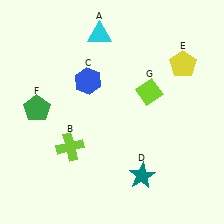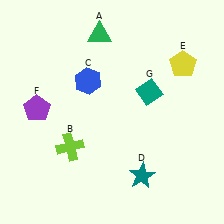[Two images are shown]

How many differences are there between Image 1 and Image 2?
There are 3 differences between the two images.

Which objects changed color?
A changed from cyan to green. F changed from green to purple. G changed from lime to teal.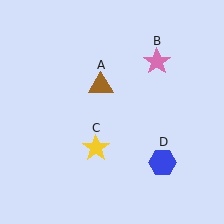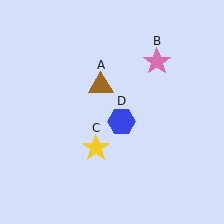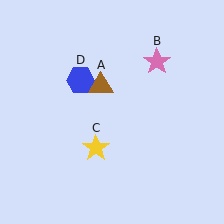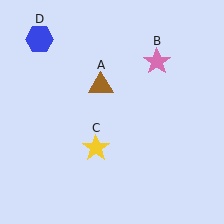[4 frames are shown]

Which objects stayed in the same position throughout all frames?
Brown triangle (object A) and pink star (object B) and yellow star (object C) remained stationary.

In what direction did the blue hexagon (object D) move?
The blue hexagon (object D) moved up and to the left.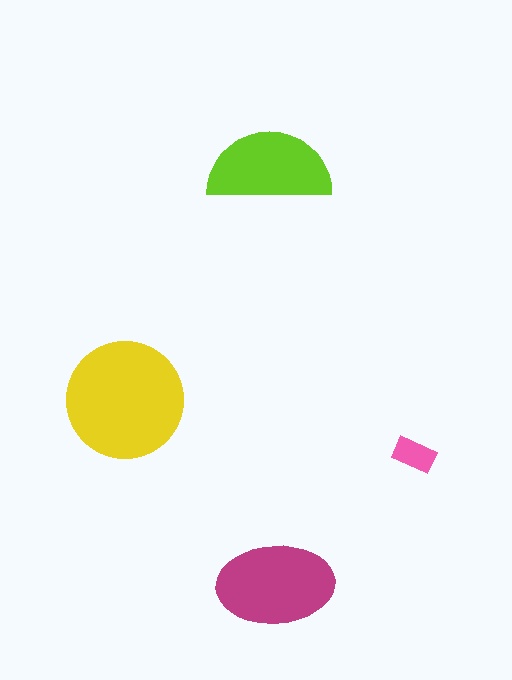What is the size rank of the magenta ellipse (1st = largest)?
2nd.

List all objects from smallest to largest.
The pink rectangle, the lime semicircle, the magenta ellipse, the yellow circle.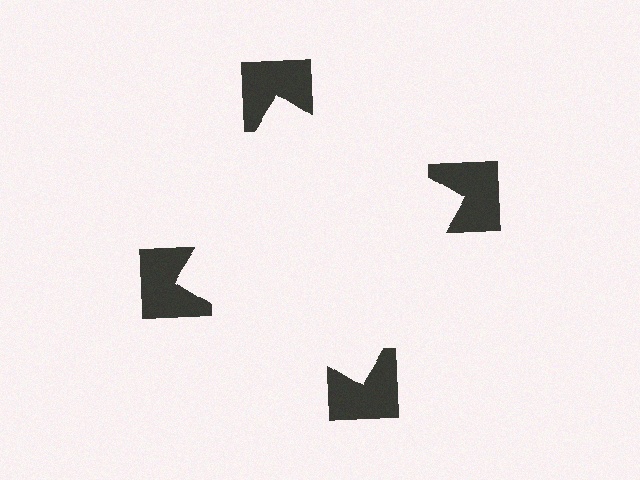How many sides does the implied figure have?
4 sides.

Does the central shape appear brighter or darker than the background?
It typically appears slightly brighter than the background, even though no actual brightness change is drawn.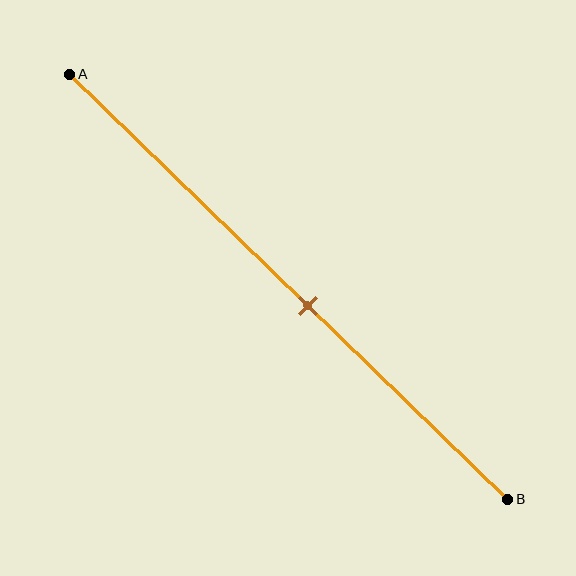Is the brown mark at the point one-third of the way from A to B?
No, the mark is at about 55% from A, not at the 33% one-third point.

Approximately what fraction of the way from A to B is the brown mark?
The brown mark is approximately 55% of the way from A to B.